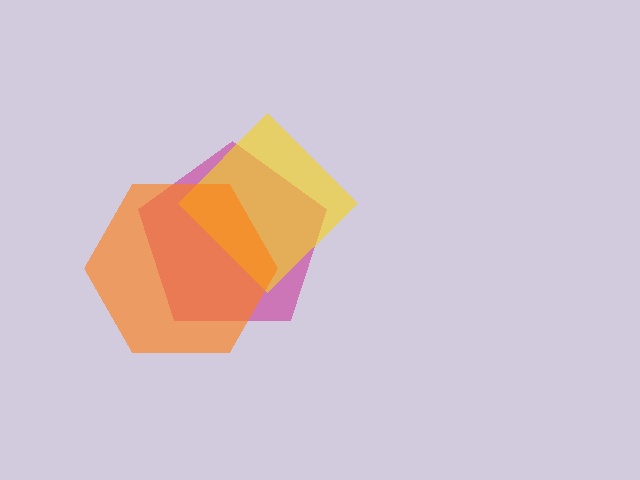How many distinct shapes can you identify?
There are 3 distinct shapes: a magenta pentagon, a yellow diamond, an orange hexagon.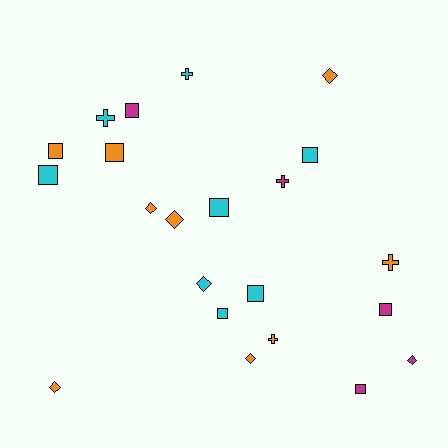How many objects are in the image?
There are 22 objects.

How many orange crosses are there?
There are 2 orange crosses.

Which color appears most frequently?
Orange, with 9 objects.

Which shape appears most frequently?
Square, with 10 objects.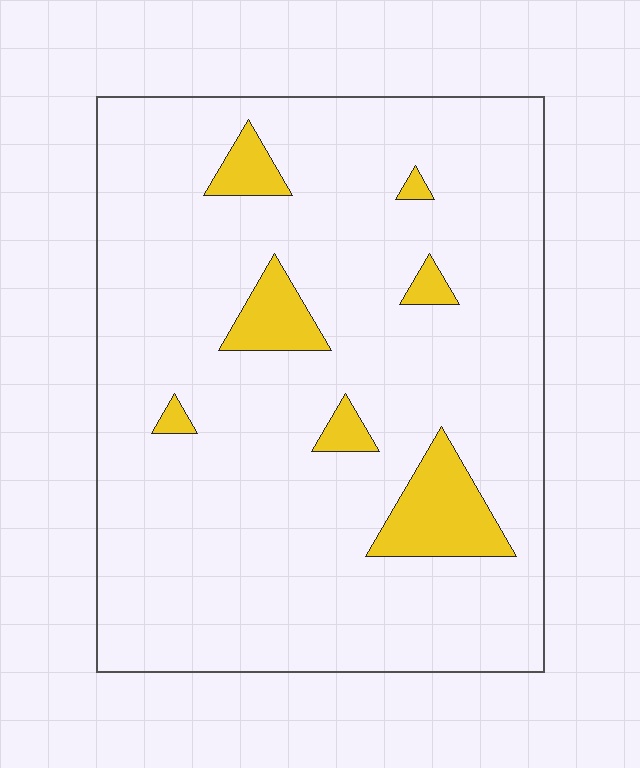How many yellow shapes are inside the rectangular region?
7.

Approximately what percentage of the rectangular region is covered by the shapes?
Approximately 10%.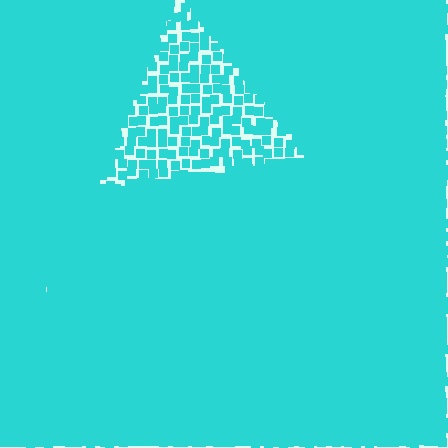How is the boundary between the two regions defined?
The boundary is defined by a change in element density (approximately 2.5x ratio). All elements are the same color, size, and shape.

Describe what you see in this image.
The image contains small cyan elements arranged at two different densities. A triangle-shaped region is visible where the elements are less densely packed than the surrounding area.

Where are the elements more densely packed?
The elements are more densely packed outside the triangle boundary.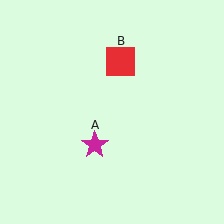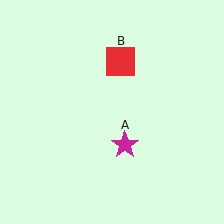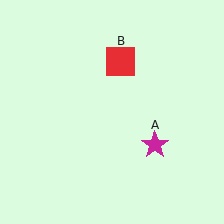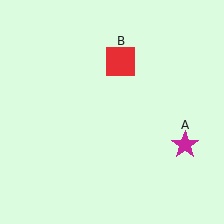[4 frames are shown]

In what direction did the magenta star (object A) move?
The magenta star (object A) moved right.